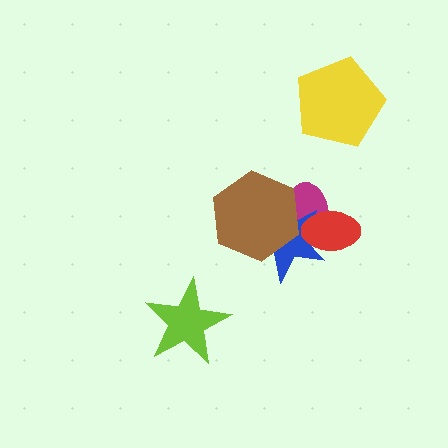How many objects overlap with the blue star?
3 objects overlap with the blue star.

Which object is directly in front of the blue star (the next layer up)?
The brown hexagon is directly in front of the blue star.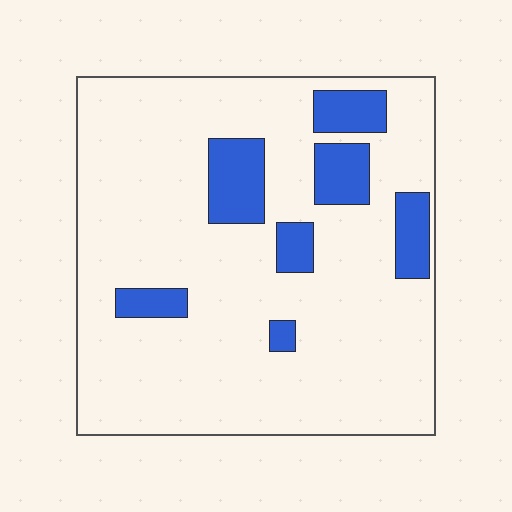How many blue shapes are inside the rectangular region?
7.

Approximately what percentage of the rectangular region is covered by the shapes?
Approximately 15%.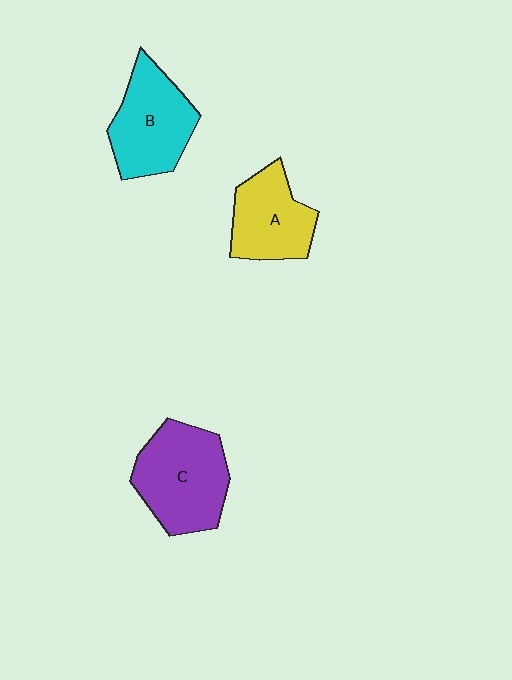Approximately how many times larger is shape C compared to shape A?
Approximately 1.3 times.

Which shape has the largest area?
Shape C (purple).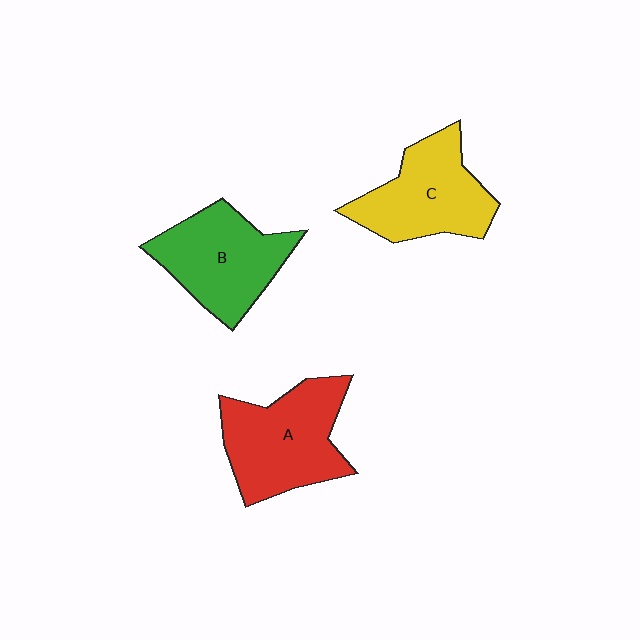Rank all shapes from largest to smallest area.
From largest to smallest: A (red), B (green), C (yellow).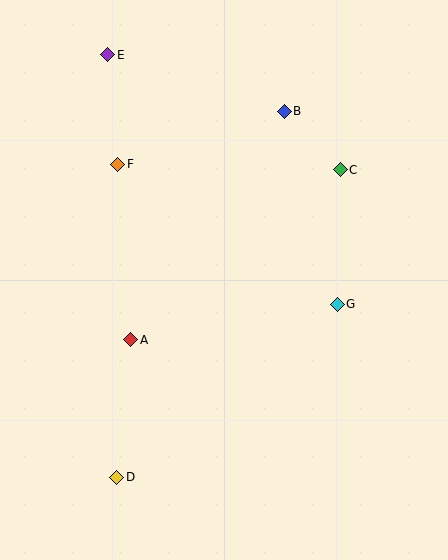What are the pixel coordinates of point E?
Point E is at (108, 55).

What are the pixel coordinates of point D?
Point D is at (117, 477).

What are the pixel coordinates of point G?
Point G is at (337, 304).